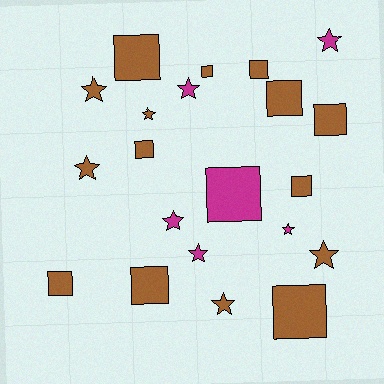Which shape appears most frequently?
Square, with 11 objects.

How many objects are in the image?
There are 21 objects.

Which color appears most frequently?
Brown, with 15 objects.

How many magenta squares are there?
There is 1 magenta square.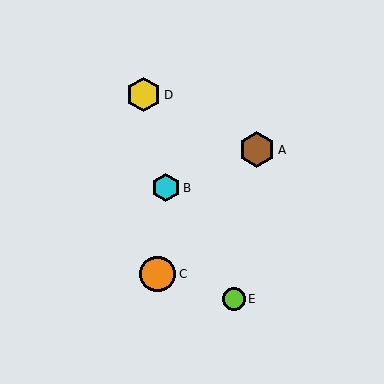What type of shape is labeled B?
Shape B is a cyan hexagon.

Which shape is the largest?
The brown hexagon (labeled A) is the largest.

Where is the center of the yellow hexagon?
The center of the yellow hexagon is at (144, 95).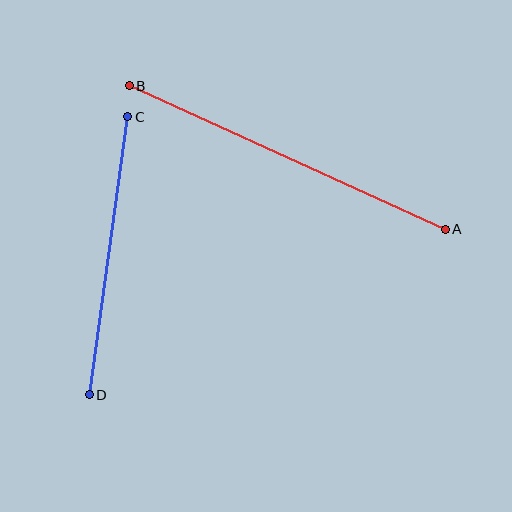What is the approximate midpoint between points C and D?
The midpoint is at approximately (109, 256) pixels.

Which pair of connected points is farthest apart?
Points A and B are farthest apart.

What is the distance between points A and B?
The distance is approximately 347 pixels.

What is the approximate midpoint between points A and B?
The midpoint is at approximately (287, 158) pixels.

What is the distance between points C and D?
The distance is approximately 280 pixels.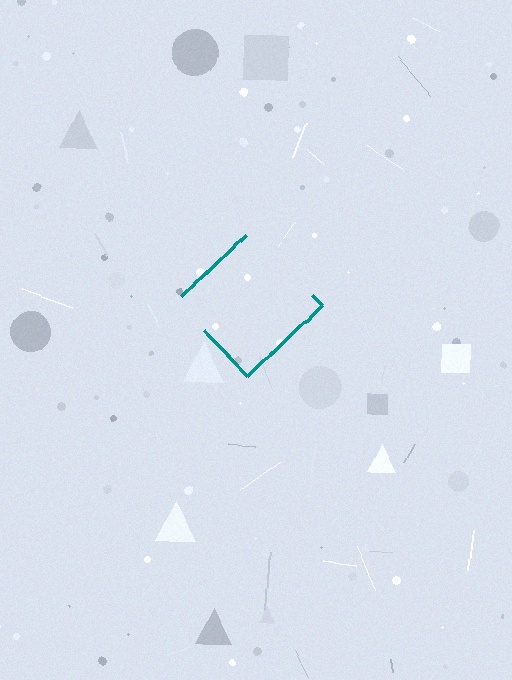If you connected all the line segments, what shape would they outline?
They would outline a diamond.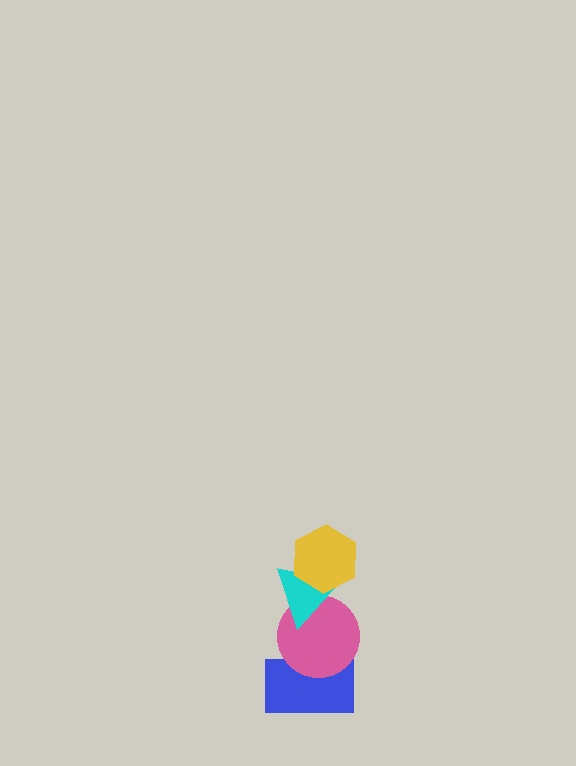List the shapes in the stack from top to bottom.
From top to bottom: the yellow hexagon, the cyan triangle, the pink circle, the blue rectangle.